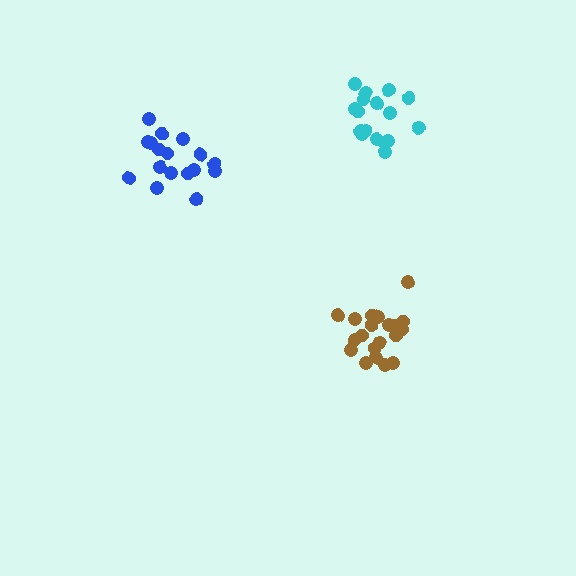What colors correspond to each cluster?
The clusters are colored: brown, cyan, blue.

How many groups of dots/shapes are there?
There are 3 groups.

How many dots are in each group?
Group 1: 20 dots, Group 2: 17 dots, Group 3: 17 dots (54 total).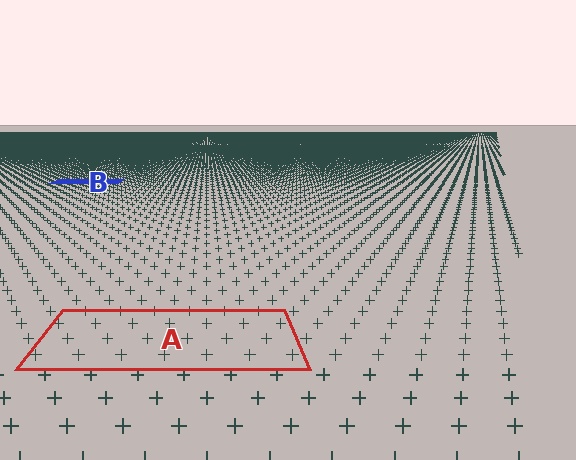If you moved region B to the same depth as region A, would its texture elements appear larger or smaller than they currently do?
They would appear larger. At a closer depth, the same texture elements are projected at a bigger on-screen size.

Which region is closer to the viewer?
Region A is closer. The texture elements there are larger and more spread out.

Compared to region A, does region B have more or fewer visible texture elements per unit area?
Region B has more texture elements per unit area — they are packed more densely because it is farther away.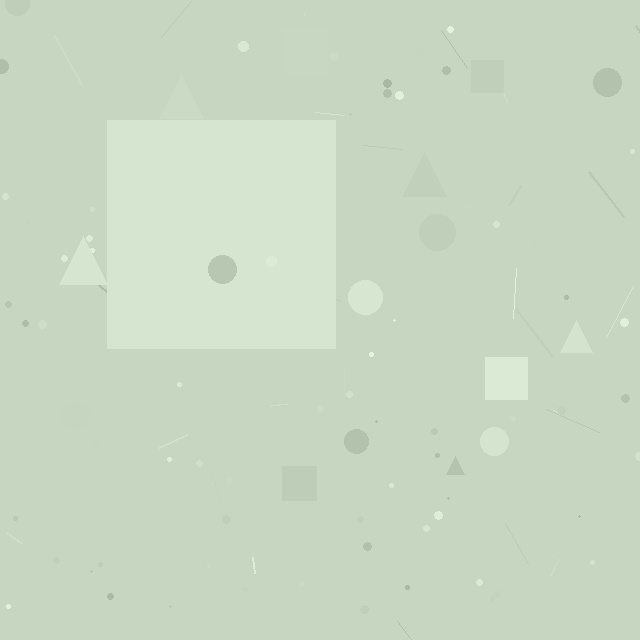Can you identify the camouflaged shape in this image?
The camouflaged shape is a square.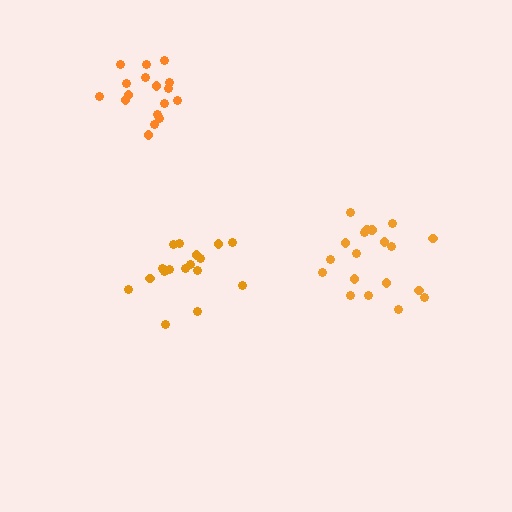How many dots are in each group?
Group 1: 19 dots, Group 2: 17 dots, Group 3: 17 dots (53 total).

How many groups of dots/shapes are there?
There are 3 groups.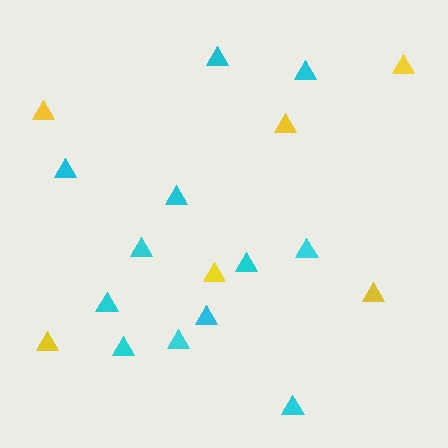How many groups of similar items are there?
There are 2 groups: one group of yellow triangles (6) and one group of cyan triangles (12).